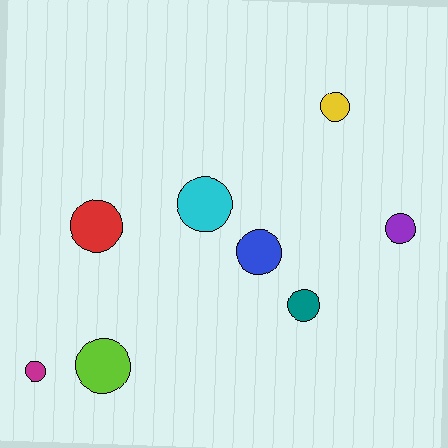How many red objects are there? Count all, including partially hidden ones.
There is 1 red object.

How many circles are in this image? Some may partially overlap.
There are 8 circles.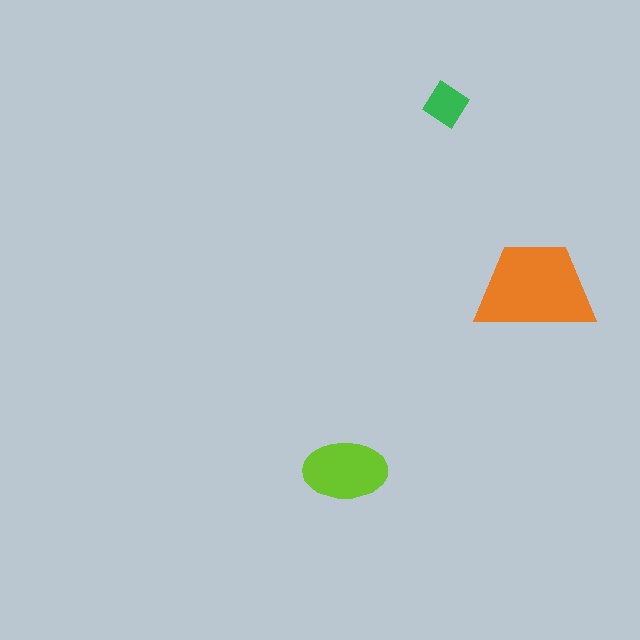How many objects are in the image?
There are 3 objects in the image.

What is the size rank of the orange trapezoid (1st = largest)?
1st.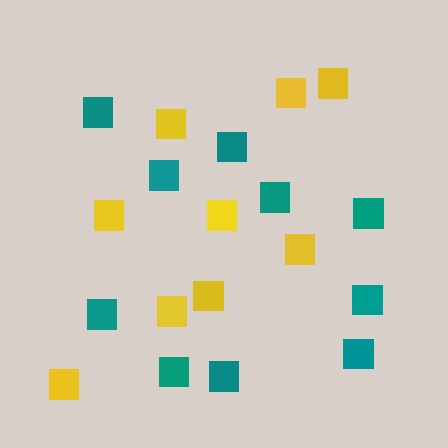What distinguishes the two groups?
There are 2 groups: one group of teal squares (10) and one group of yellow squares (9).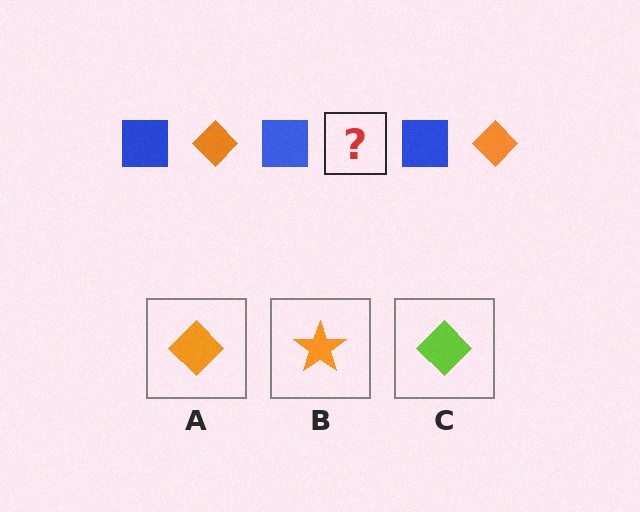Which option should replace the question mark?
Option A.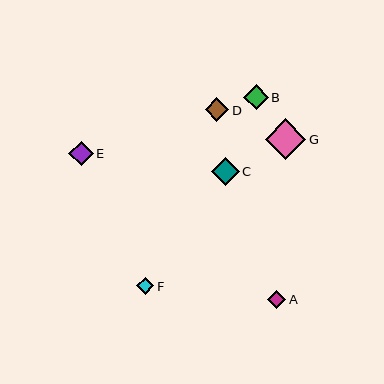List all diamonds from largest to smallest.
From largest to smallest: G, C, B, E, D, A, F.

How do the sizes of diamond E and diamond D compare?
Diamond E and diamond D are approximately the same size.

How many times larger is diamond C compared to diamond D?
Diamond C is approximately 1.1 times the size of diamond D.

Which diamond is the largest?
Diamond G is the largest with a size of approximately 41 pixels.